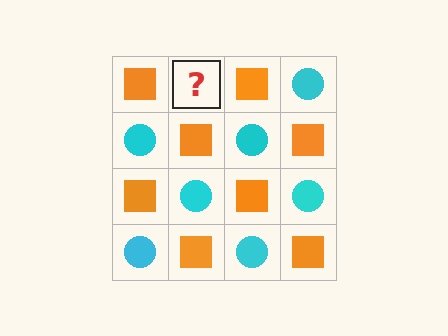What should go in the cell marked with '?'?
The missing cell should contain a cyan circle.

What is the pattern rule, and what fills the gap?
The rule is that it alternates orange square and cyan circle in a checkerboard pattern. The gap should be filled with a cyan circle.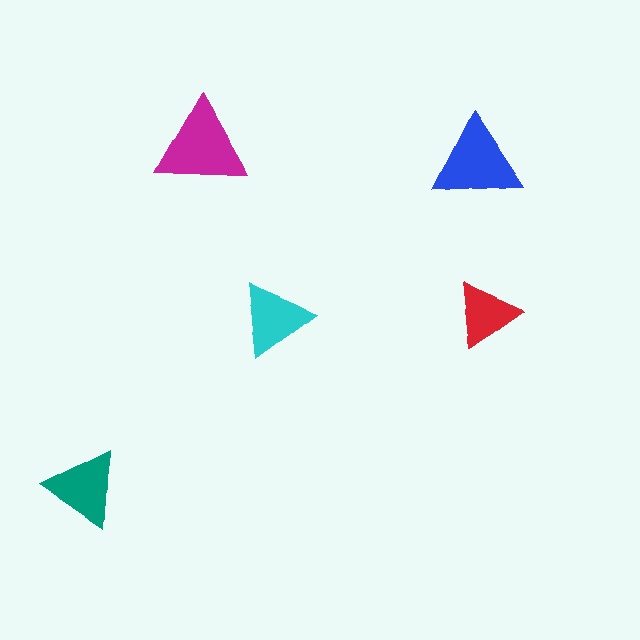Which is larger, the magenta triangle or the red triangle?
The magenta one.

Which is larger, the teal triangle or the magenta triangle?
The magenta one.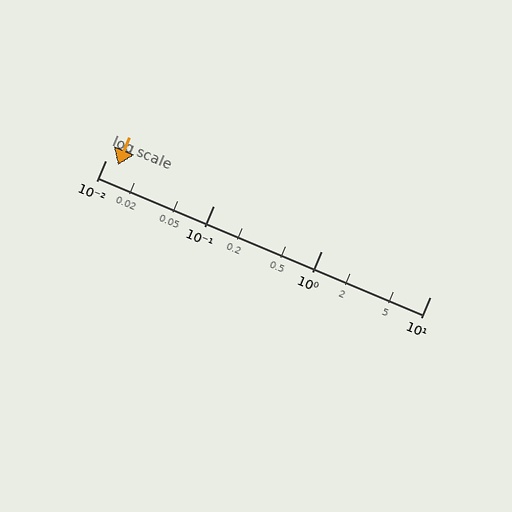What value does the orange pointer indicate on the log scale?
The pointer indicates approximately 0.013.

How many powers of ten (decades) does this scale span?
The scale spans 3 decades, from 0.01 to 10.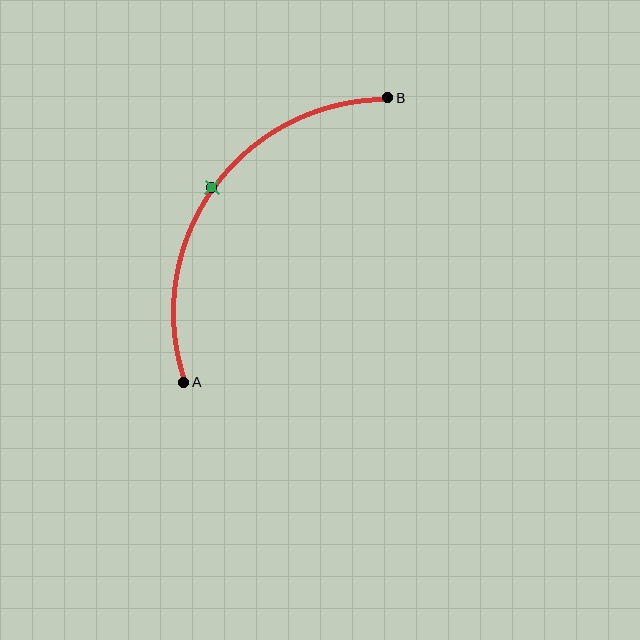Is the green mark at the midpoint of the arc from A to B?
Yes. The green mark lies on the arc at equal arc-length from both A and B — it is the arc midpoint.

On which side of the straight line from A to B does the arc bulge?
The arc bulges above and to the left of the straight line connecting A and B.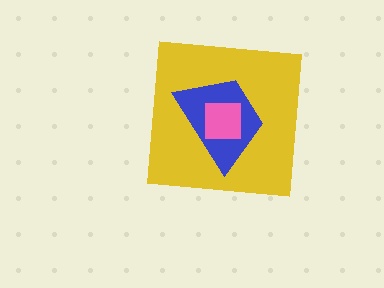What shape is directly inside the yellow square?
The blue trapezoid.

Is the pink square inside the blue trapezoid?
Yes.